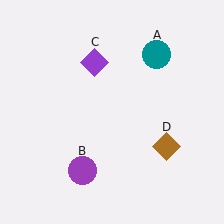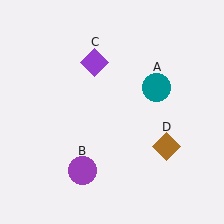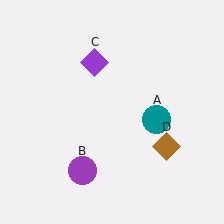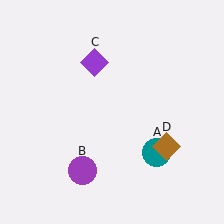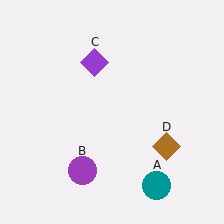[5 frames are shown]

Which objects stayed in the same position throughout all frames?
Purple circle (object B) and purple diamond (object C) and brown diamond (object D) remained stationary.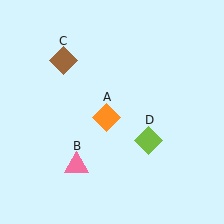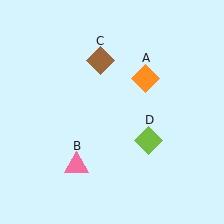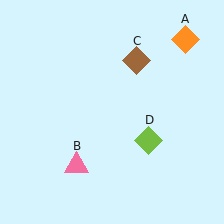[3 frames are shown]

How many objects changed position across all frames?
2 objects changed position: orange diamond (object A), brown diamond (object C).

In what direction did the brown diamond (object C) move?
The brown diamond (object C) moved right.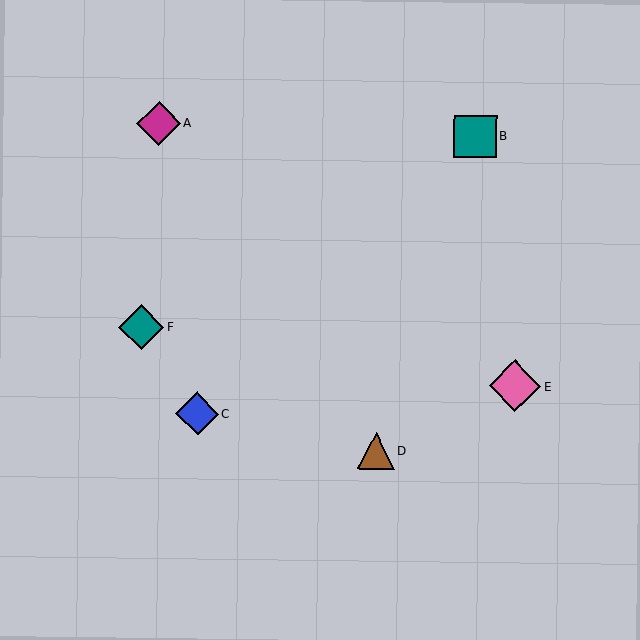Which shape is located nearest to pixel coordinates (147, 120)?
The magenta diamond (labeled A) at (159, 123) is nearest to that location.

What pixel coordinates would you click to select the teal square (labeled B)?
Click at (475, 136) to select the teal square B.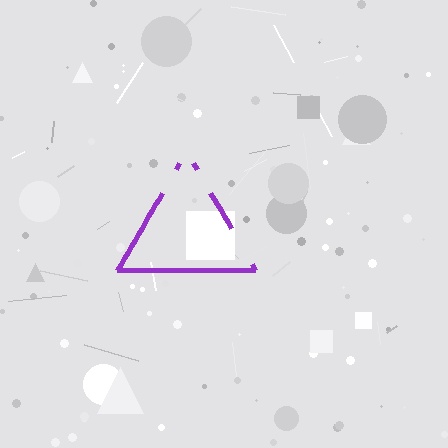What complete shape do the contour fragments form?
The contour fragments form a triangle.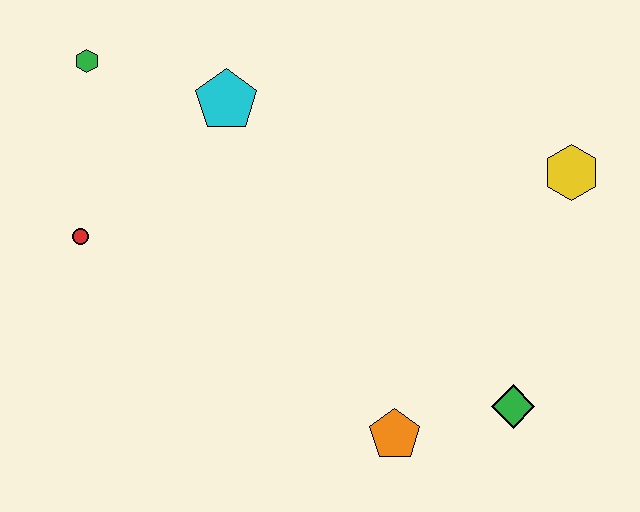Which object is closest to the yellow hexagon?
The green diamond is closest to the yellow hexagon.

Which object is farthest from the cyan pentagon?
The green diamond is farthest from the cyan pentagon.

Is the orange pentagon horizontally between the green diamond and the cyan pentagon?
Yes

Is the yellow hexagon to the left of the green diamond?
No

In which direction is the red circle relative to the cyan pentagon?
The red circle is to the left of the cyan pentagon.